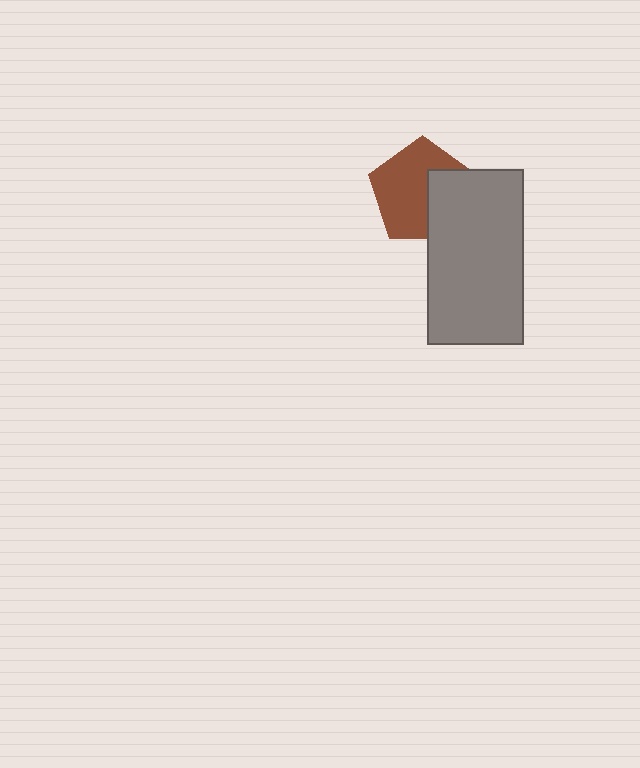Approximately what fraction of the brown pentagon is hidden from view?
Roughly 35% of the brown pentagon is hidden behind the gray rectangle.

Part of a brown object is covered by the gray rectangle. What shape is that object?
It is a pentagon.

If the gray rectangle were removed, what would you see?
You would see the complete brown pentagon.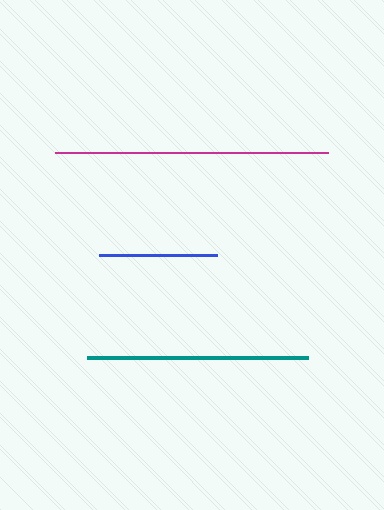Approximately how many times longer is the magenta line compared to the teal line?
The magenta line is approximately 1.2 times the length of the teal line.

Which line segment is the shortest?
The blue line is the shortest at approximately 118 pixels.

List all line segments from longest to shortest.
From longest to shortest: magenta, teal, blue.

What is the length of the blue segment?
The blue segment is approximately 118 pixels long.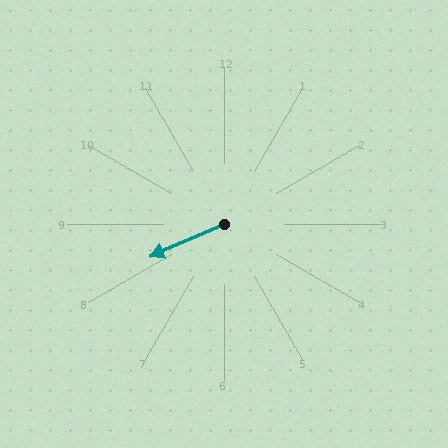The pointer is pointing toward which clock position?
Roughly 8 o'clock.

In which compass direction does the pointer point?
Southwest.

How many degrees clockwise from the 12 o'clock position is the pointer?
Approximately 246 degrees.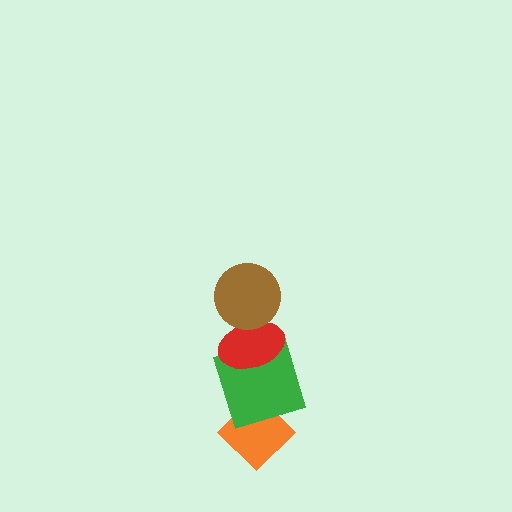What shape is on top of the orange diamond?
The green square is on top of the orange diamond.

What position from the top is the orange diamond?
The orange diamond is 4th from the top.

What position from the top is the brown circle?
The brown circle is 1st from the top.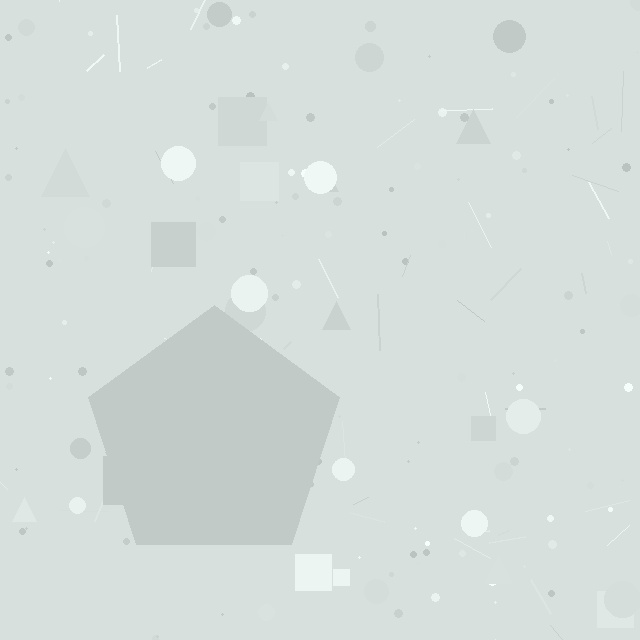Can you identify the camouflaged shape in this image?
The camouflaged shape is a pentagon.